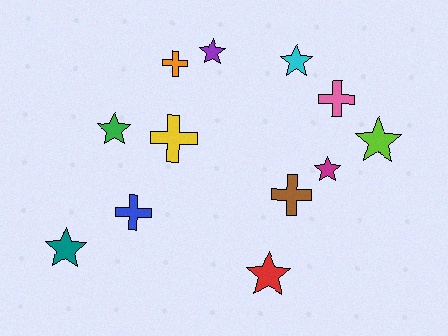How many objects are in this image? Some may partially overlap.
There are 12 objects.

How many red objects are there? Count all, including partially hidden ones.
There is 1 red object.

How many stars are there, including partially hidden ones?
There are 7 stars.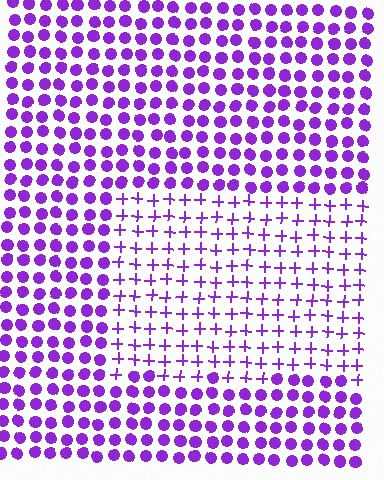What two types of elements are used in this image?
The image uses plus signs inside the rectangle region and circles outside it.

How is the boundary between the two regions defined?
The boundary is defined by a change in element shape: plus signs inside vs. circles outside. All elements share the same color and spacing.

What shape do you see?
I see a rectangle.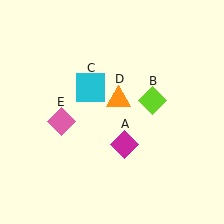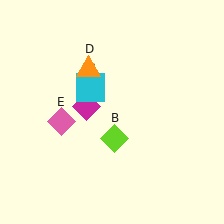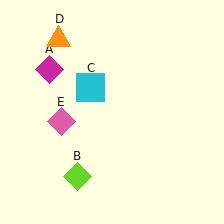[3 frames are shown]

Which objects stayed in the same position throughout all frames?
Cyan square (object C) and pink diamond (object E) remained stationary.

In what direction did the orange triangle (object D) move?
The orange triangle (object D) moved up and to the left.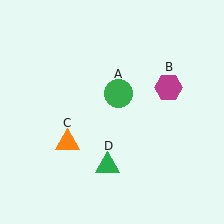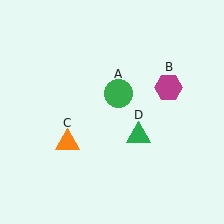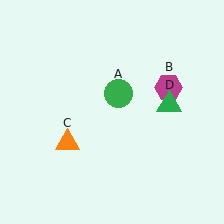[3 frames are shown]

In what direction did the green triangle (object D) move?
The green triangle (object D) moved up and to the right.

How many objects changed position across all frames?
1 object changed position: green triangle (object D).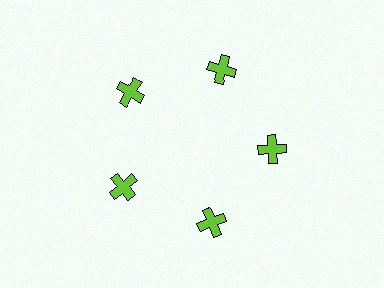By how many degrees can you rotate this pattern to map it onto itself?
The pattern maps onto itself every 72 degrees of rotation.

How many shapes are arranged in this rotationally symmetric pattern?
There are 5 shapes, arranged in 5 groups of 1.